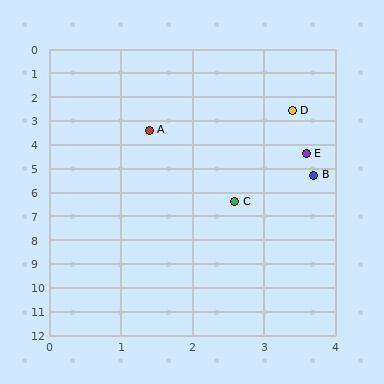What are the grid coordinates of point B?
Point B is at approximately (3.7, 5.3).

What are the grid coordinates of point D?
Point D is at approximately (3.4, 2.6).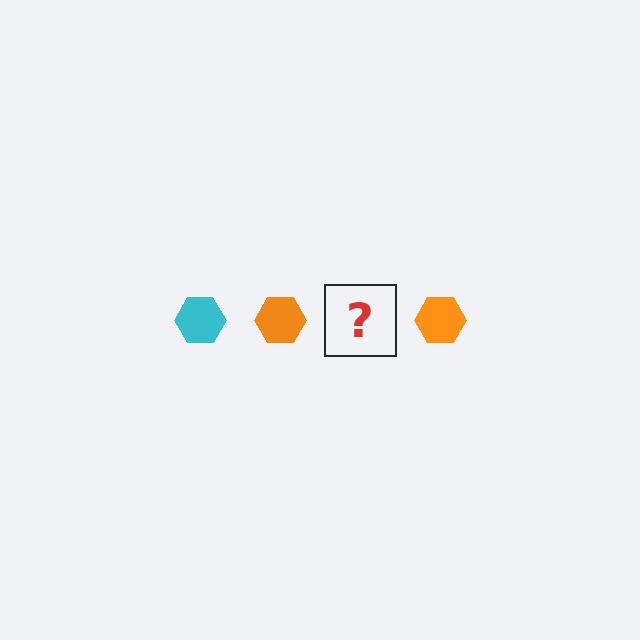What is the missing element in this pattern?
The missing element is a cyan hexagon.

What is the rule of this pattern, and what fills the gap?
The rule is that the pattern cycles through cyan, orange hexagons. The gap should be filled with a cyan hexagon.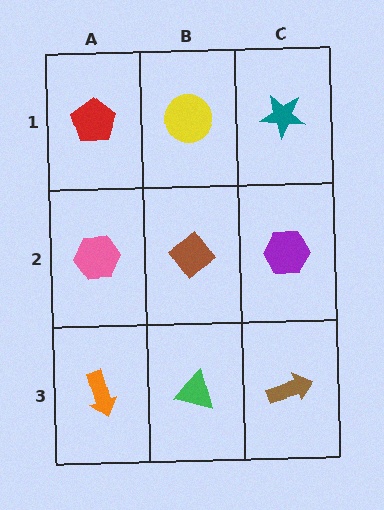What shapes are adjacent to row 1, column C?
A purple hexagon (row 2, column C), a yellow circle (row 1, column B).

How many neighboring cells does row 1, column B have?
3.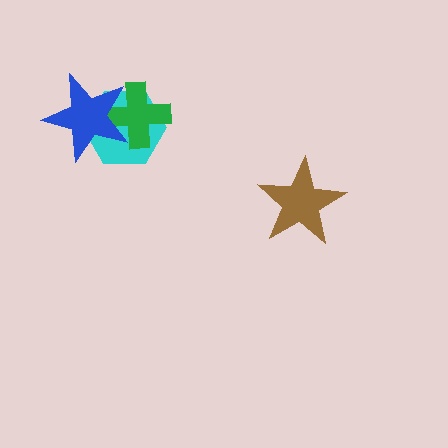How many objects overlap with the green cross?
2 objects overlap with the green cross.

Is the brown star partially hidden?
No, no other shape covers it.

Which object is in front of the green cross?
The blue star is in front of the green cross.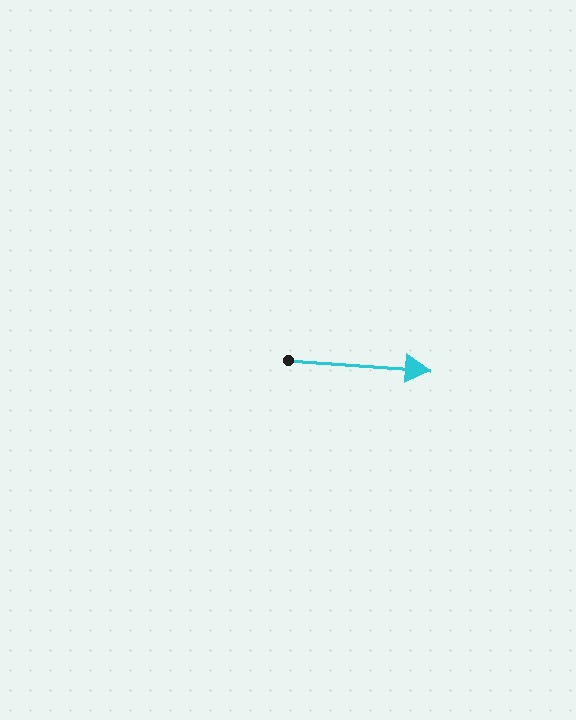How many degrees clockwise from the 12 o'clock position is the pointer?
Approximately 94 degrees.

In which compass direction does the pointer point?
East.